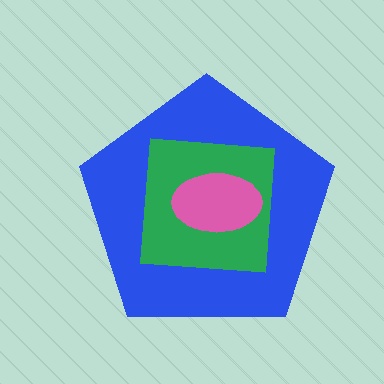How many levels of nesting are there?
3.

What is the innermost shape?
The pink ellipse.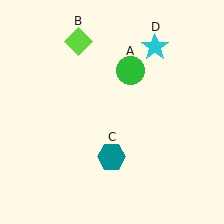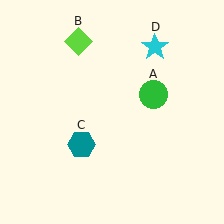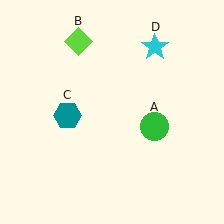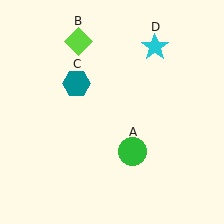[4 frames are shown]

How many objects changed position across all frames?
2 objects changed position: green circle (object A), teal hexagon (object C).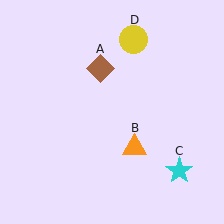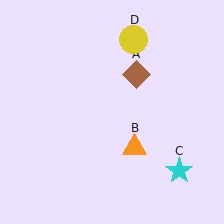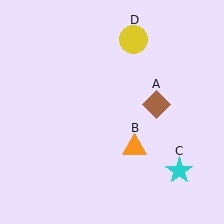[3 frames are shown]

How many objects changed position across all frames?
1 object changed position: brown diamond (object A).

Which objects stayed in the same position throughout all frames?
Orange triangle (object B) and cyan star (object C) and yellow circle (object D) remained stationary.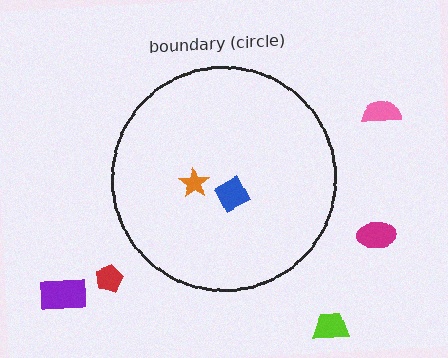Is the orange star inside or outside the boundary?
Inside.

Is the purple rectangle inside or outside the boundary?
Outside.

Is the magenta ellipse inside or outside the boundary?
Outside.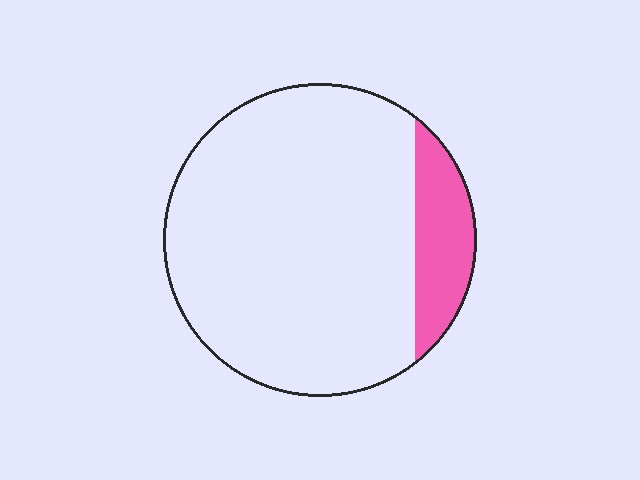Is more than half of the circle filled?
No.